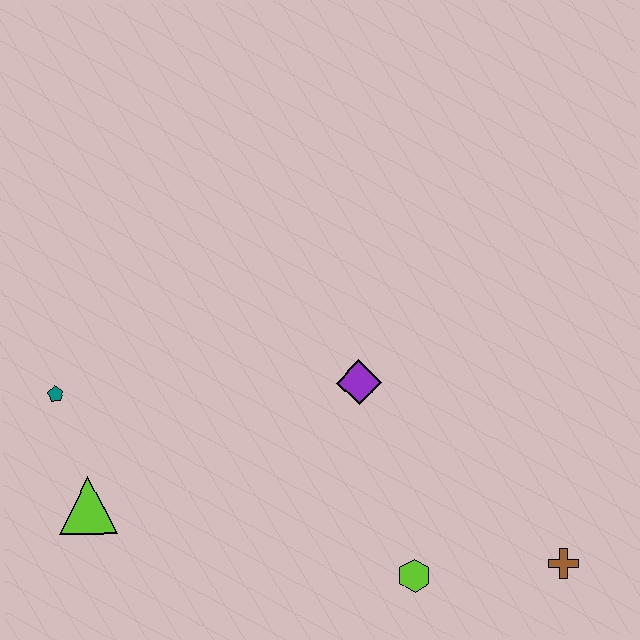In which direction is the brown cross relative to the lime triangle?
The brown cross is to the right of the lime triangle.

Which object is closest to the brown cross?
The lime hexagon is closest to the brown cross.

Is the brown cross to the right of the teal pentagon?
Yes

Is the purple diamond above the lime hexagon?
Yes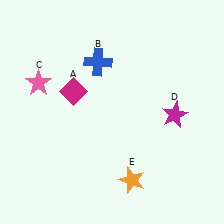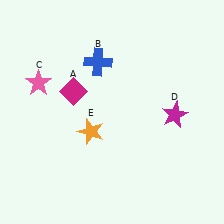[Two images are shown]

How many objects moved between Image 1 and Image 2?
1 object moved between the two images.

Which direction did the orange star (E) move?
The orange star (E) moved up.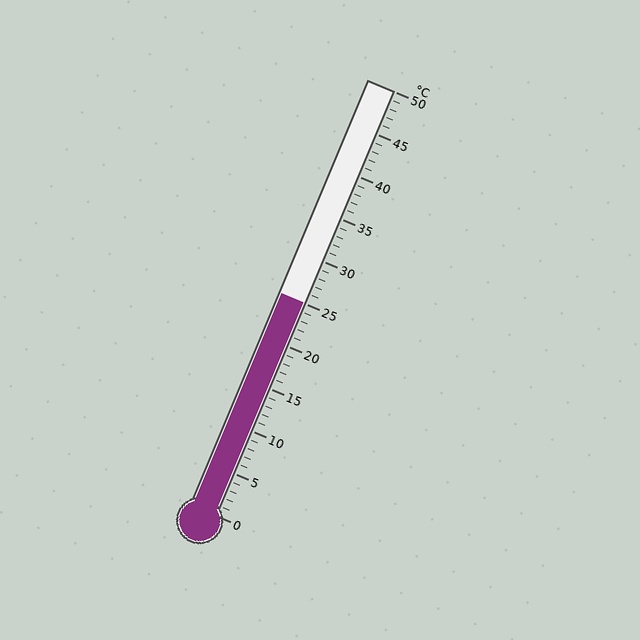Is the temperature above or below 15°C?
The temperature is above 15°C.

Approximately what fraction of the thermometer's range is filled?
The thermometer is filled to approximately 50% of its range.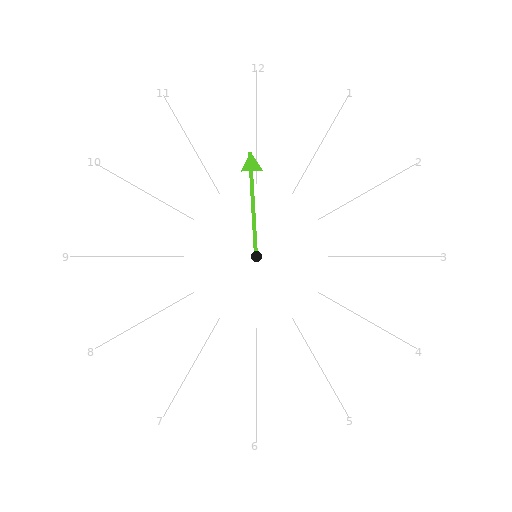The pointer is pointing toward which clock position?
Roughly 12 o'clock.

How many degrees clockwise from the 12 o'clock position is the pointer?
Approximately 357 degrees.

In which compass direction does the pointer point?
North.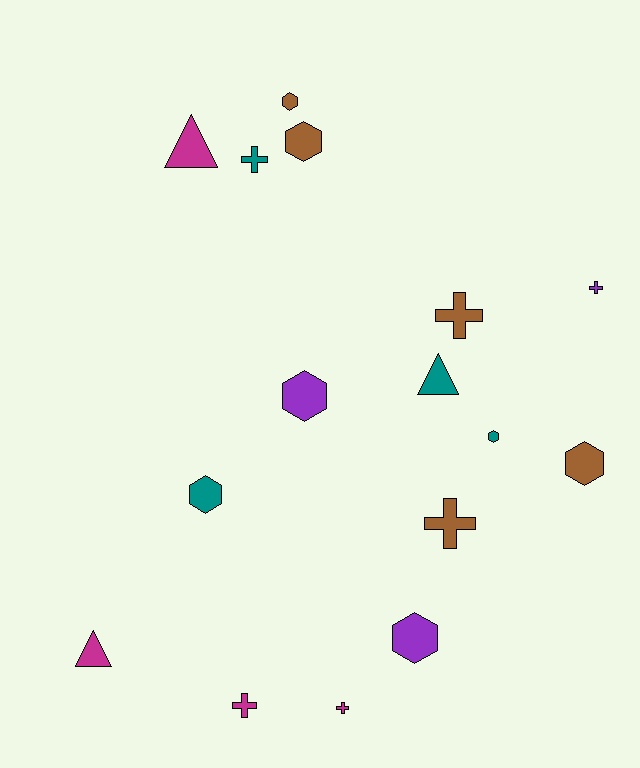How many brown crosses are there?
There are 2 brown crosses.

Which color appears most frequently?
Brown, with 5 objects.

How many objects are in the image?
There are 16 objects.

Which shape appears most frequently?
Hexagon, with 7 objects.